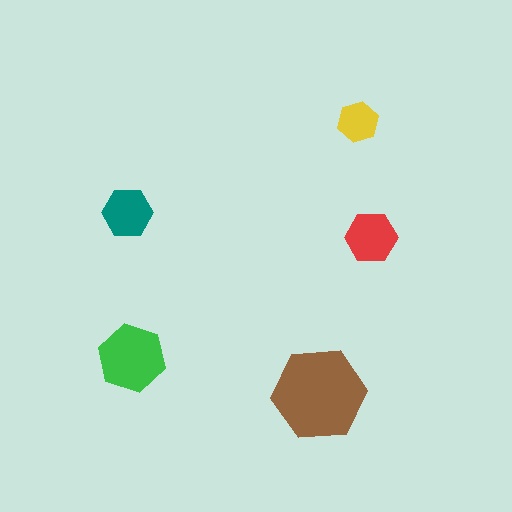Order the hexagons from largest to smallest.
the brown one, the green one, the red one, the teal one, the yellow one.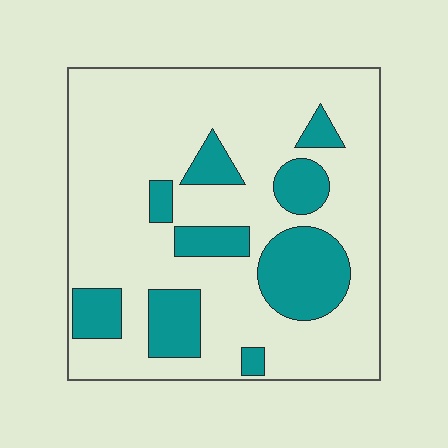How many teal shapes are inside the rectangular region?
9.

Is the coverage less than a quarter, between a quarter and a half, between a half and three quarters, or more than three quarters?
Less than a quarter.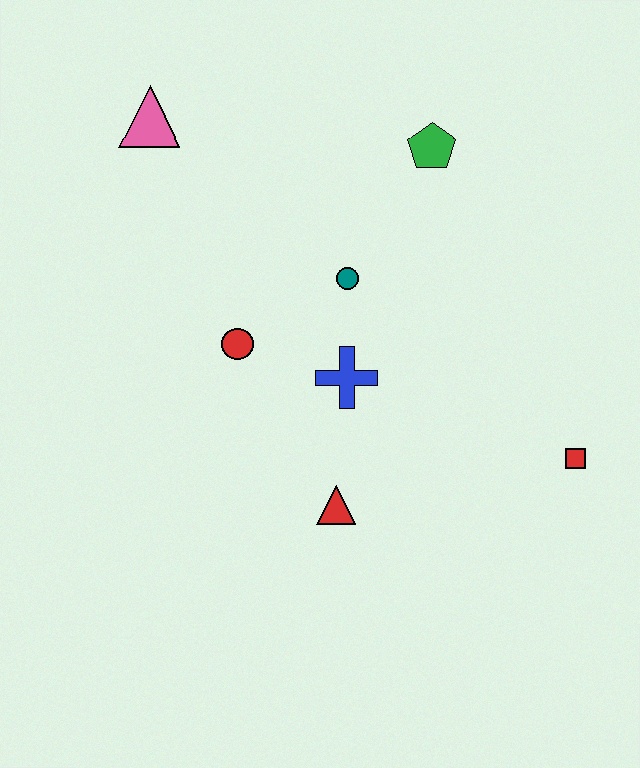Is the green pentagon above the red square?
Yes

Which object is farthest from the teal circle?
The red square is farthest from the teal circle.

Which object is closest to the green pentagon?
The teal circle is closest to the green pentagon.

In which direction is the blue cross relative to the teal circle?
The blue cross is below the teal circle.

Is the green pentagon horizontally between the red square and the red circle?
Yes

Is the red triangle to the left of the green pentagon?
Yes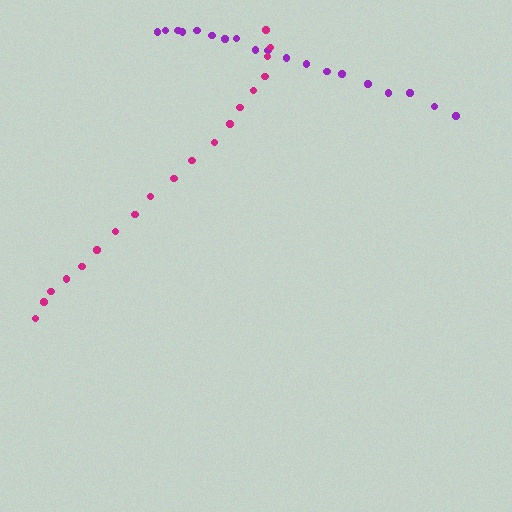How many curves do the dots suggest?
There are 2 distinct paths.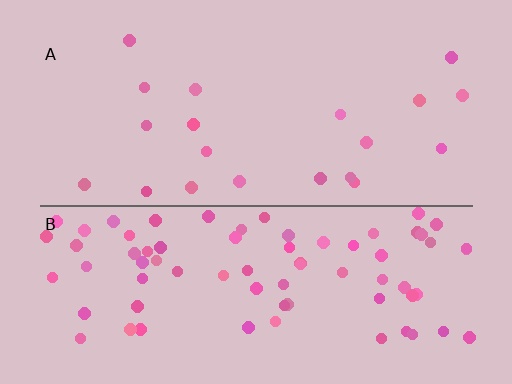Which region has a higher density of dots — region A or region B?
B (the bottom).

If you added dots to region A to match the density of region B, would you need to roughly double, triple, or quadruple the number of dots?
Approximately quadruple.